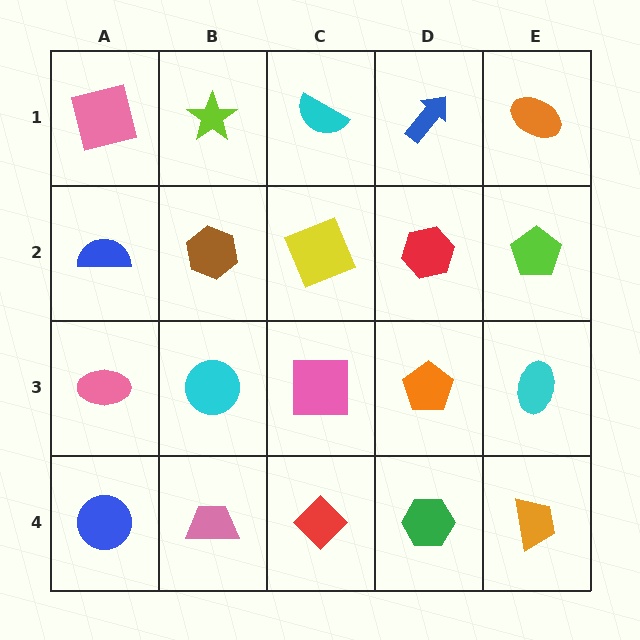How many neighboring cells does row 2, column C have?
4.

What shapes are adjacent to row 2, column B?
A lime star (row 1, column B), a cyan circle (row 3, column B), a blue semicircle (row 2, column A), a yellow square (row 2, column C).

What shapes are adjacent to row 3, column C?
A yellow square (row 2, column C), a red diamond (row 4, column C), a cyan circle (row 3, column B), an orange pentagon (row 3, column D).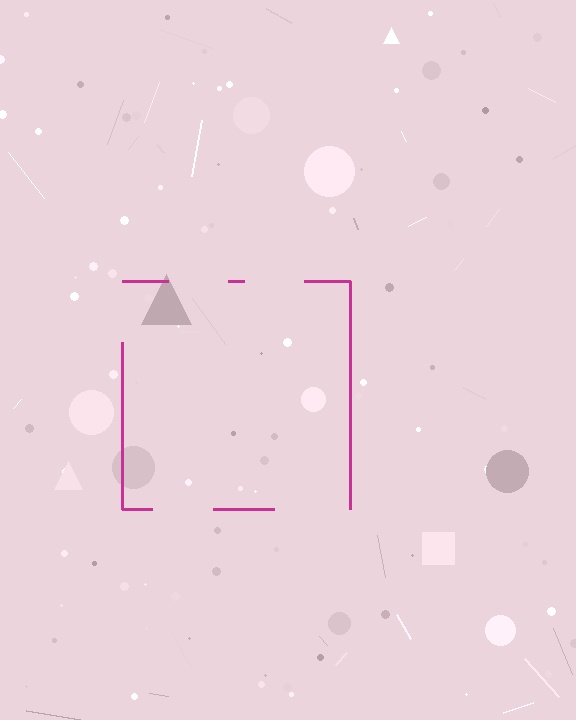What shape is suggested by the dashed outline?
The dashed outline suggests a square.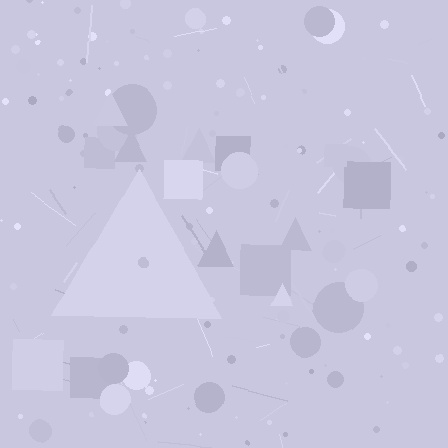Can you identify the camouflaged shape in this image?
The camouflaged shape is a triangle.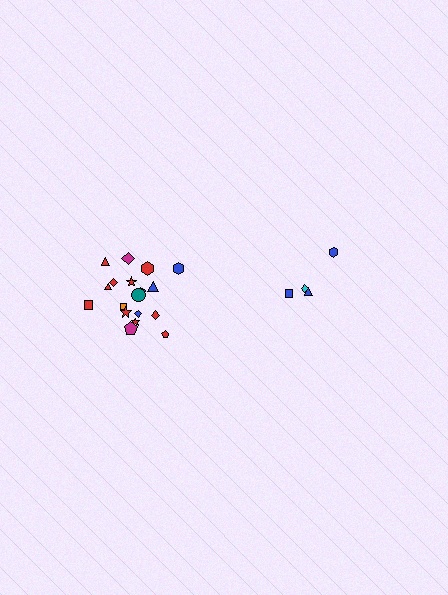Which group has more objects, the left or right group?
The left group.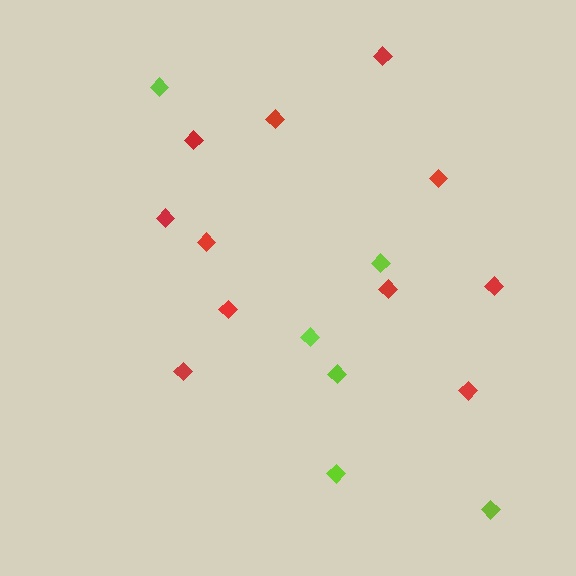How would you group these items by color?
There are 2 groups: one group of red diamonds (11) and one group of lime diamonds (6).